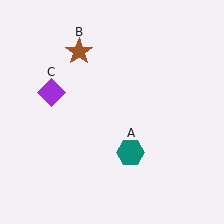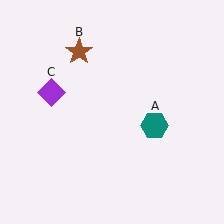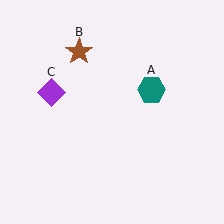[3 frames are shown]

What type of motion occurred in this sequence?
The teal hexagon (object A) rotated counterclockwise around the center of the scene.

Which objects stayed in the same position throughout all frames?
Brown star (object B) and purple diamond (object C) remained stationary.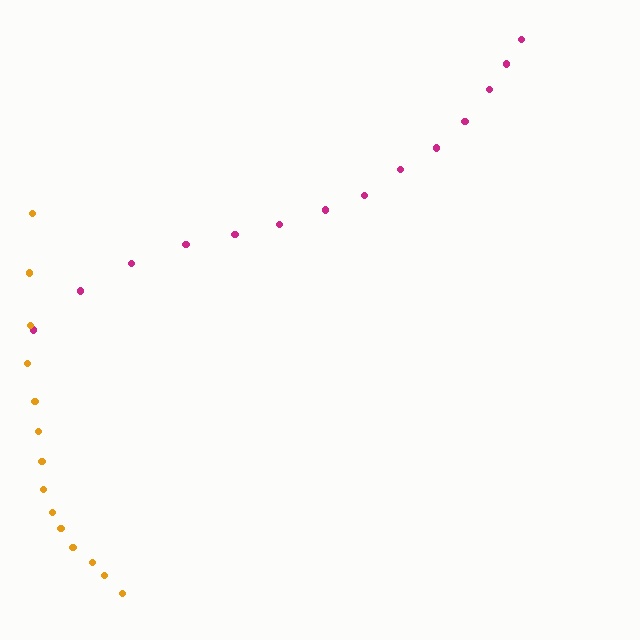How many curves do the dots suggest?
There are 2 distinct paths.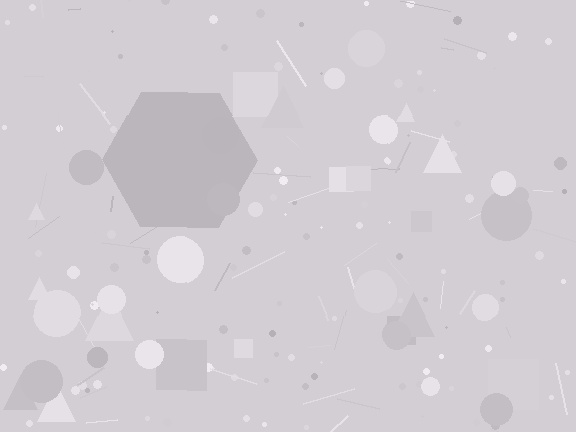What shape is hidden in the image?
A hexagon is hidden in the image.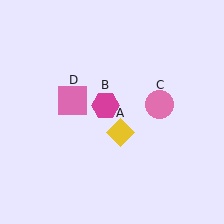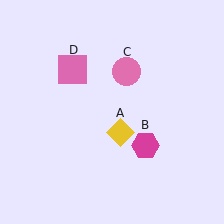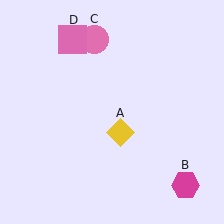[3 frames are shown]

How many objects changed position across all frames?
3 objects changed position: magenta hexagon (object B), pink circle (object C), pink square (object D).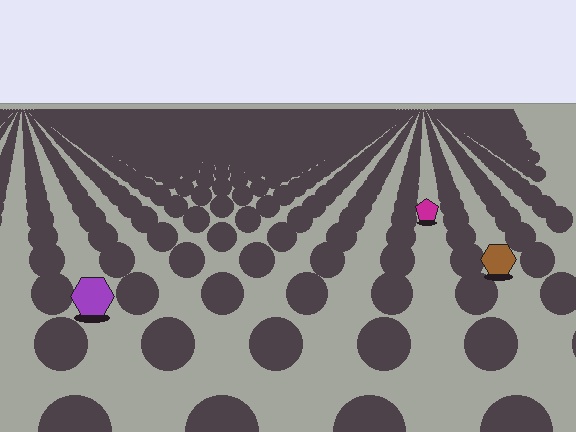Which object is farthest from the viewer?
The magenta pentagon is farthest from the viewer. It appears smaller and the ground texture around it is denser.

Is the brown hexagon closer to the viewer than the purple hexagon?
No. The purple hexagon is closer — you can tell from the texture gradient: the ground texture is coarser near it.